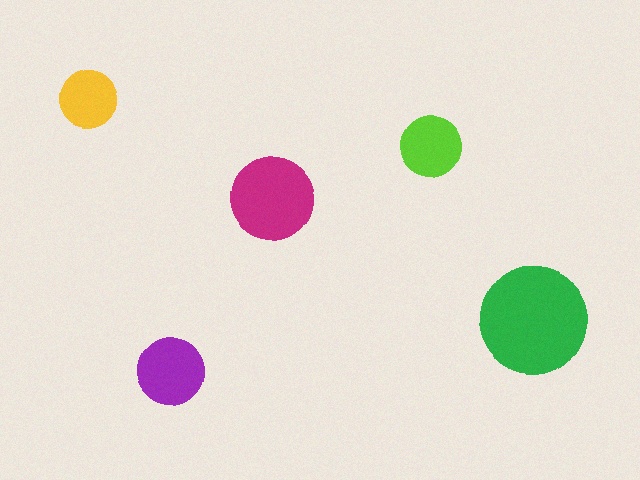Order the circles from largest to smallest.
the green one, the magenta one, the purple one, the lime one, the yellow one.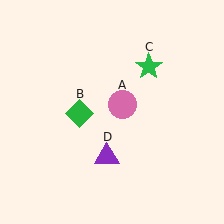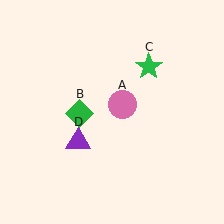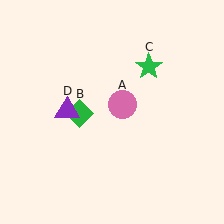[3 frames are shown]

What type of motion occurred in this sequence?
The purple triangle (object D) rotated clockwise around the center of the scene.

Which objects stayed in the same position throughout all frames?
Pink circle (object A) and green diamond (object B) and green star (object C) remained stationary.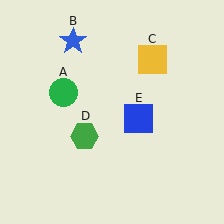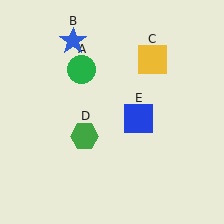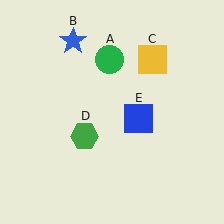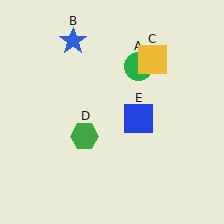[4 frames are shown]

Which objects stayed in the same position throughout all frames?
Blue star (object B) and yellow square (object C) and green hexagon (object D) and blue square (object E) remained stationary.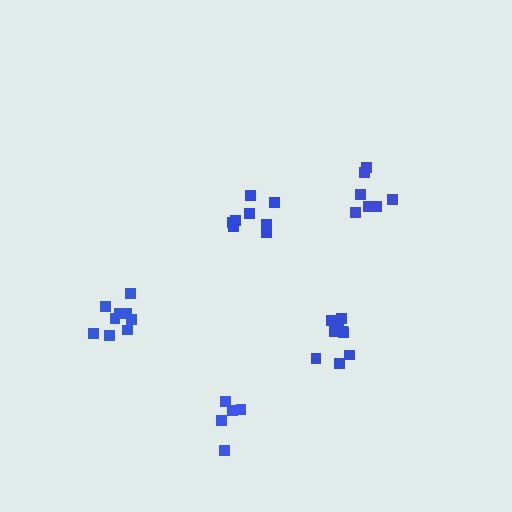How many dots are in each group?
Group 1: 5 dots, Group 2: 7 dots, Group 3: 9 dots, Group 4: 8 dots, Group 5: 9 dots (38 total).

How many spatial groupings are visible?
There are 5 spatial groupings.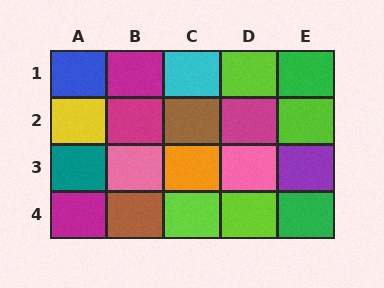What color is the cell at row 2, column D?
Magenta.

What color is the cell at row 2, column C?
Brown.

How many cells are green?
2 cells are green.